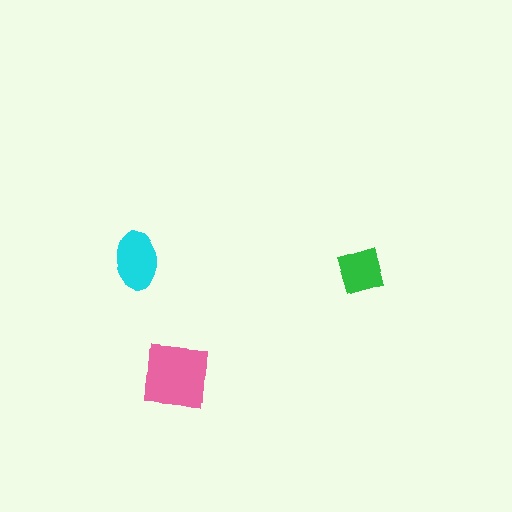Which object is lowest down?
The pink square is bottommost.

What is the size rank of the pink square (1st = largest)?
1st.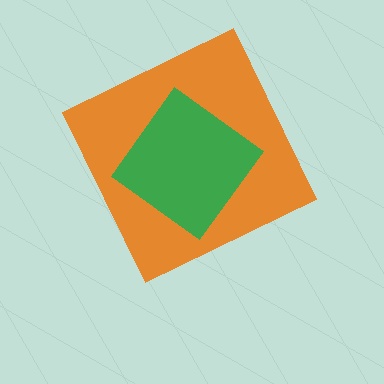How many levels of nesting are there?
2.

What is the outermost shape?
The orange diamond.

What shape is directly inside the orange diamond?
The green diamond.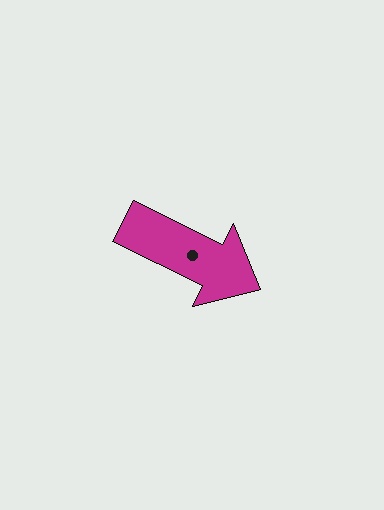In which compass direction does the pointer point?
Southeast.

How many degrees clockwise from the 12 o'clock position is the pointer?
Approximately 116 degrees.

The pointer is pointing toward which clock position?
Roughly 4 o'clock.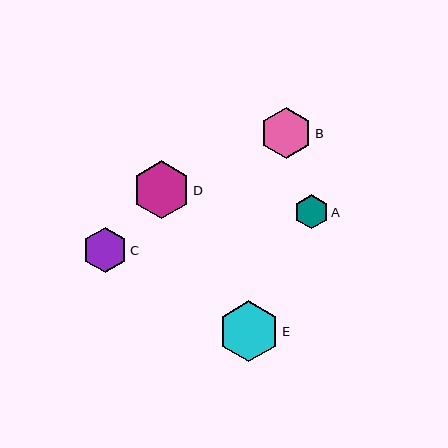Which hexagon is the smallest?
Hexagon A is the smallest with a size of approximately 34 pixels.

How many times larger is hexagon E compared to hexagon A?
Hexagon E is approximately 1.8 times the size of hexagon A.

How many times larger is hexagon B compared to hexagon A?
Hexagon B is approximately 1.5 times the size of hexagon A.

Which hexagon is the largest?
Hexagon E is the largest with a size of approximately 61 pixels.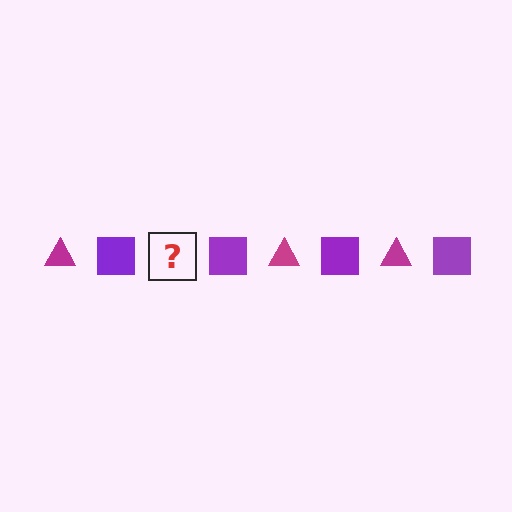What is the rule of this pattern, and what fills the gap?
The rule is that the pattern alternates between magenta triangle and purple square. The gap should be filled with a magenta triangle.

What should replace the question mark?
The question mark should be replaced with a magenta triangle.